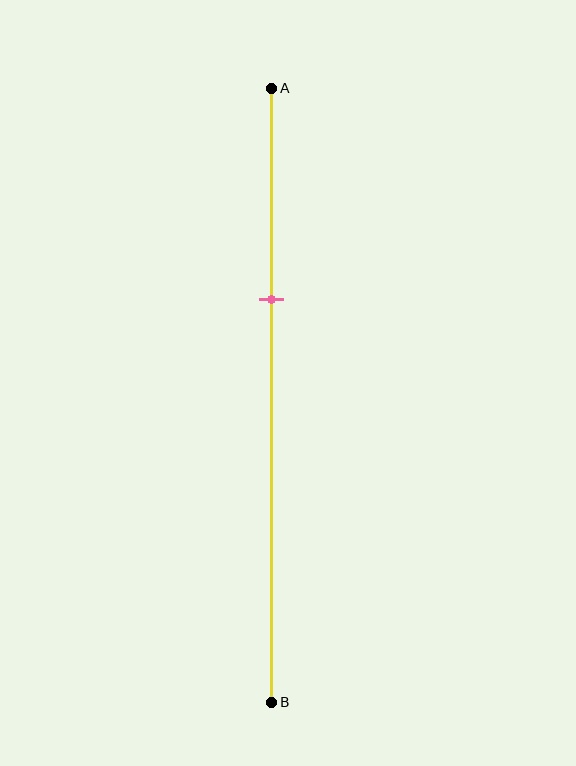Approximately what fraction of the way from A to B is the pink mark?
The pink mark is approximately 35% of the way from A to B.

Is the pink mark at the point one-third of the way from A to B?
Yes, the mark is approximately at the one-third point.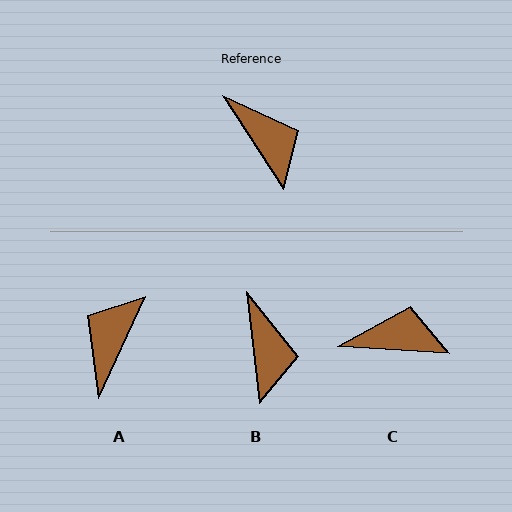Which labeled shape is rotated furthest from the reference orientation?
A, about 122 degrees away.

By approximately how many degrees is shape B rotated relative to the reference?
Approximately 26 degrees clockwise.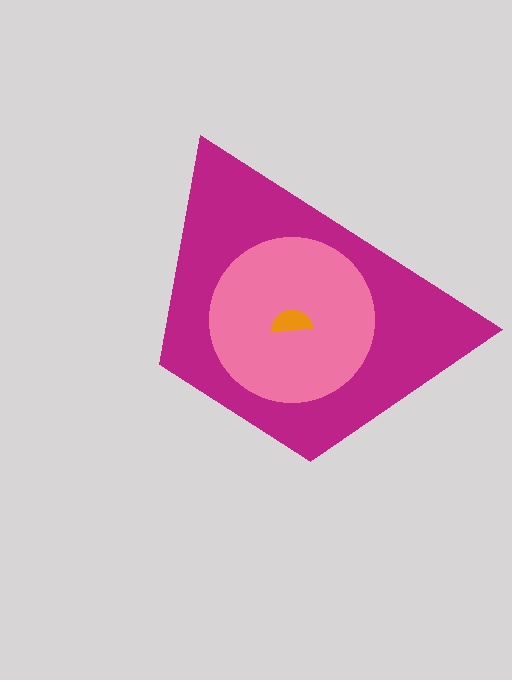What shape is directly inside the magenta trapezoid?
The pink circle.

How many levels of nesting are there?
3.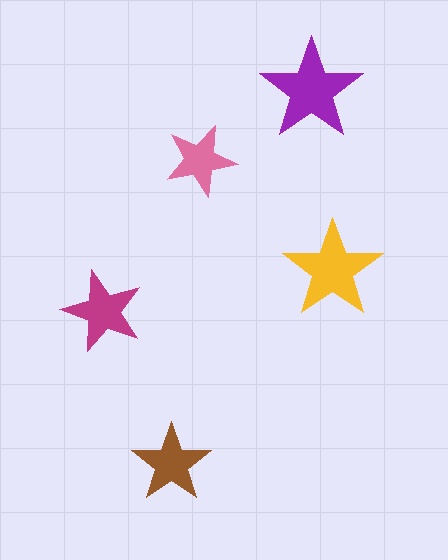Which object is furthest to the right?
The yellow star is rightmost.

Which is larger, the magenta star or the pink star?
The magenta one.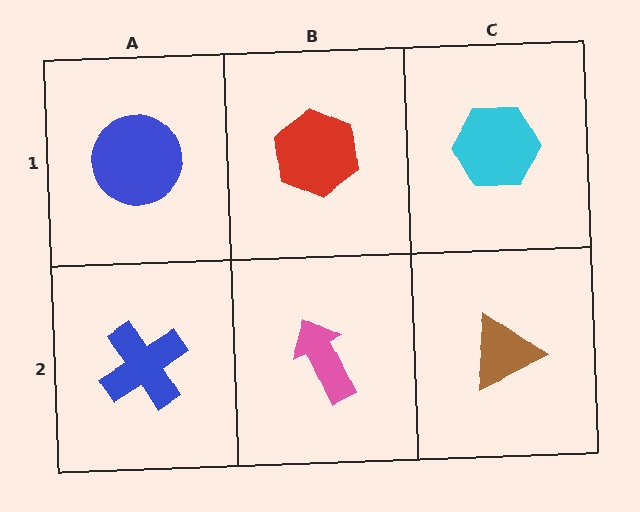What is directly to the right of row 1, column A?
A red hexagon.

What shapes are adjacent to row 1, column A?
A blue cross (row 2, column A), a red hexagon (row 1, column B).